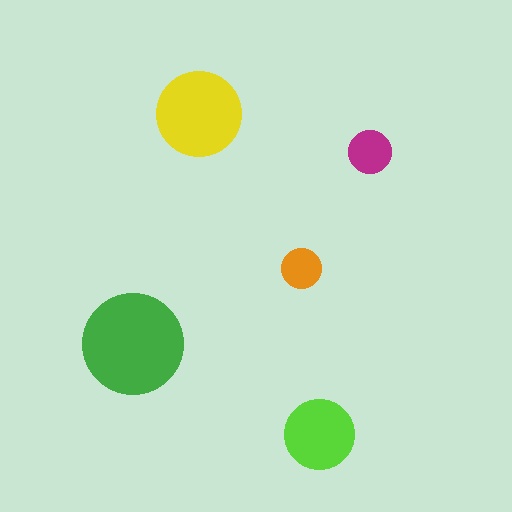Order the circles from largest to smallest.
the green one, the yellow one, the lime one, the magenta one, the orange one.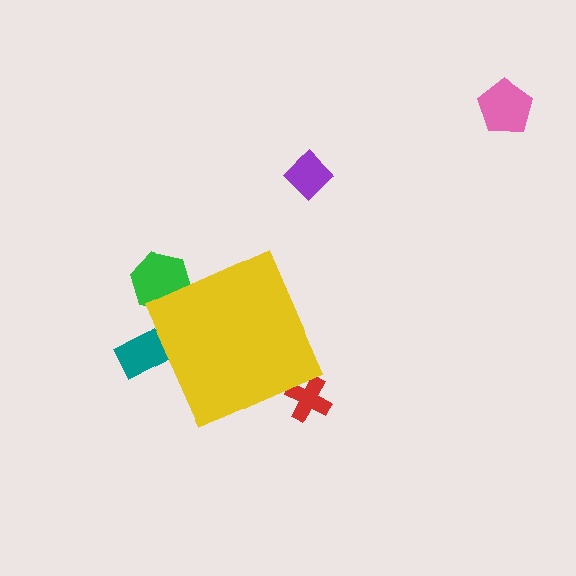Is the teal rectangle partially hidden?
Yes, the teal rectangle is partially hidden behind the yellow diamond.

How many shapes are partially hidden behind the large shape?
3 shapes are partially hidden.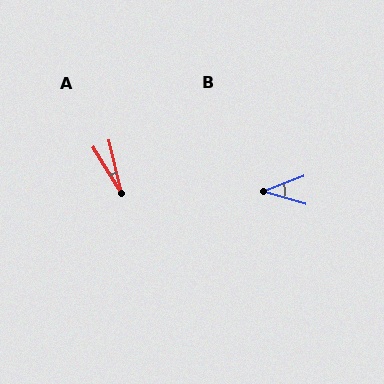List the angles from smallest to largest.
A (19°), B (37°).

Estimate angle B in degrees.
Approximately 37 degrees.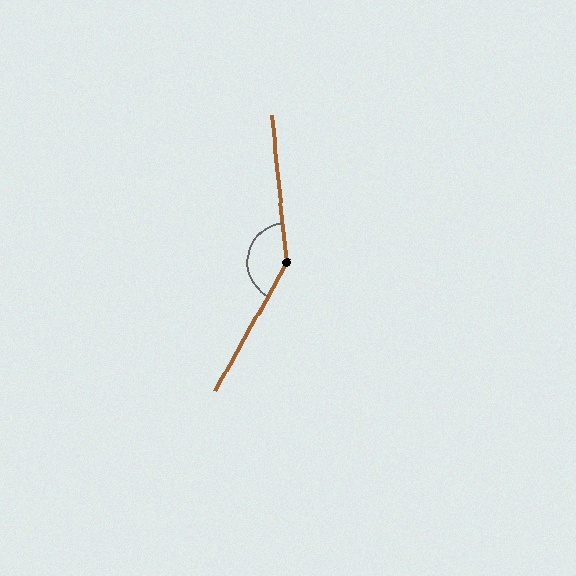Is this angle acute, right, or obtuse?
It is obtuse.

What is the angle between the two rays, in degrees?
Approximately 145 degrees.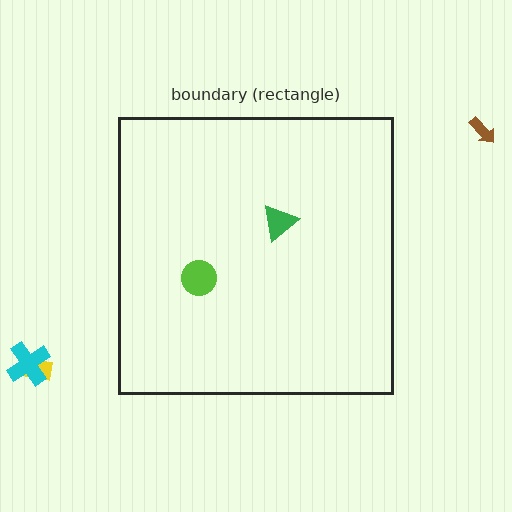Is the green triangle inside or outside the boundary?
Inside.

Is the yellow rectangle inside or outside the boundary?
Outside.